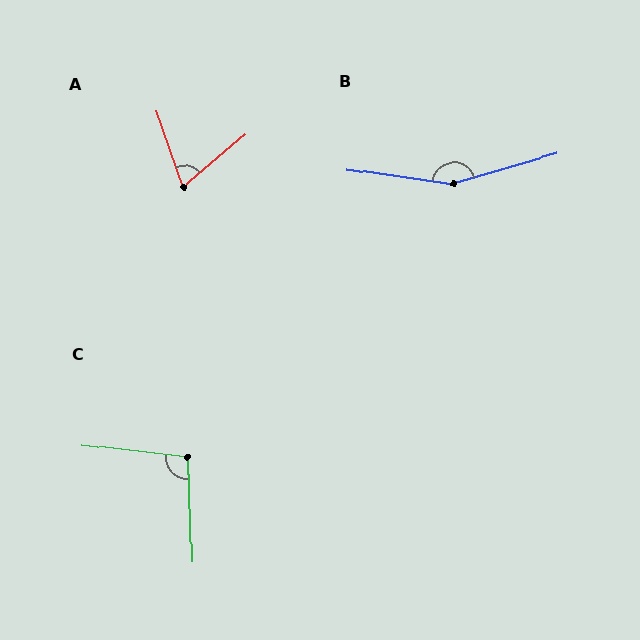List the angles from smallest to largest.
A (69°), C (99°), B (156°).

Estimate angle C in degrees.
Approximately 99 degrees.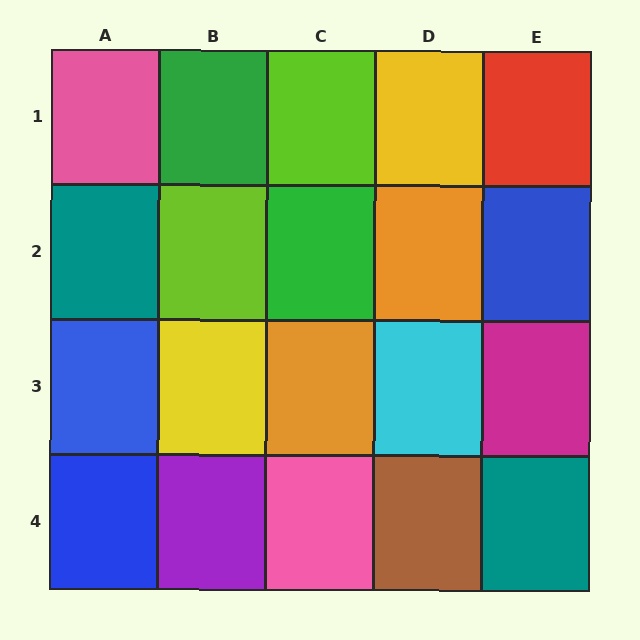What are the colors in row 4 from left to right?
Blue, purple, pink, brown, teal.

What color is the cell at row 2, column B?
Lime.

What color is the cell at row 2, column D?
Orange.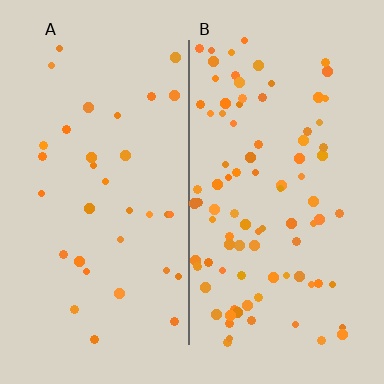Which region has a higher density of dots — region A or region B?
B (the right).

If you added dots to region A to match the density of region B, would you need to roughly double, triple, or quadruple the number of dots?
Approximately triple.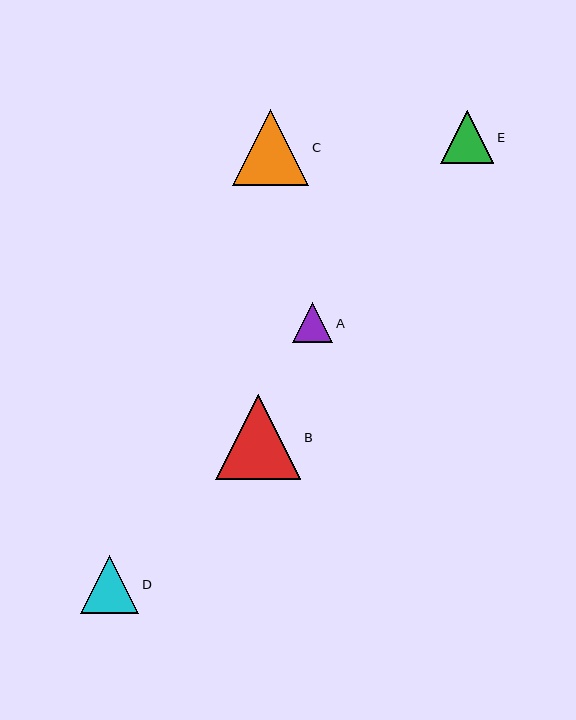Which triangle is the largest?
Triangle B is the largest with a size of approximately 85 pixels.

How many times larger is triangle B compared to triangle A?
Triangle B is approximately 2.1 times the size of triangle A.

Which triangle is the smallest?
Triangle A is the smallest with a size of approximately 40 pixels.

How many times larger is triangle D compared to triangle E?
Triangle D is approximately 1.1 times the size of triangle E.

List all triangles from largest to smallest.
From largest to smallest: B, C, D, E, A.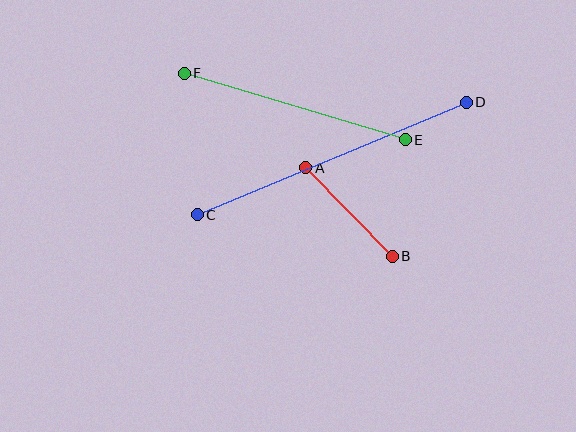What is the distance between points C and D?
The distance is approximately 291 pixels.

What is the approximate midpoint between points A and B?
The midpoint is at approximately (349, 212) pixels.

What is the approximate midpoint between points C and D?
The midpoint is at approximately (332, 159) pixels.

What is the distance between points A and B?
The distance is approximately 124 pixels.